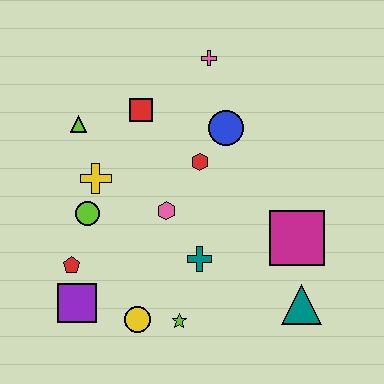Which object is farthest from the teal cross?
The pink cross is farthest from the teal cross.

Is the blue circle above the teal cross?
Yes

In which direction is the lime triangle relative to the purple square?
The lime triangle is above the purple square.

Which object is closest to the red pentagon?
The purple square is closest to the red pentagon.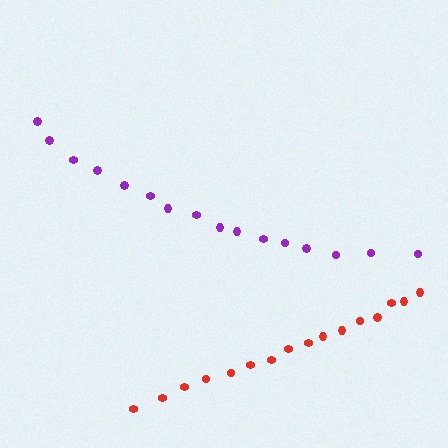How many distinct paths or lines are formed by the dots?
There are 2 distinct paths.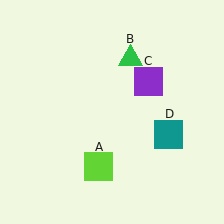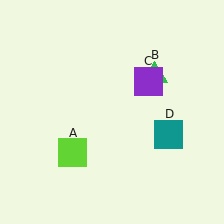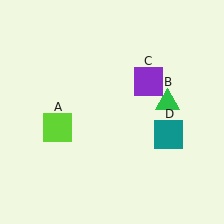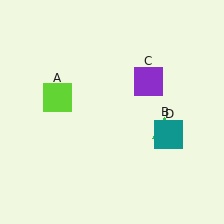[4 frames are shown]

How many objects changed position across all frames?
2 objects changed position: lime square (object A), green triangle (object B).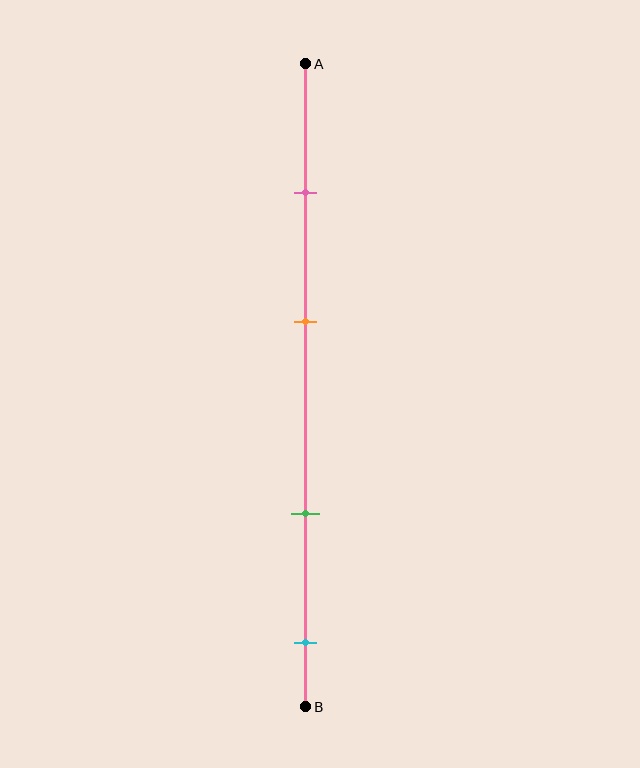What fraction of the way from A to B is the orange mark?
The orange mark is approximately 40% (0.4) of the way from A to B.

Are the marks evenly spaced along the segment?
No, the marks are not evenly spaced.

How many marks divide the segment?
There are 4 marks dividing the segment.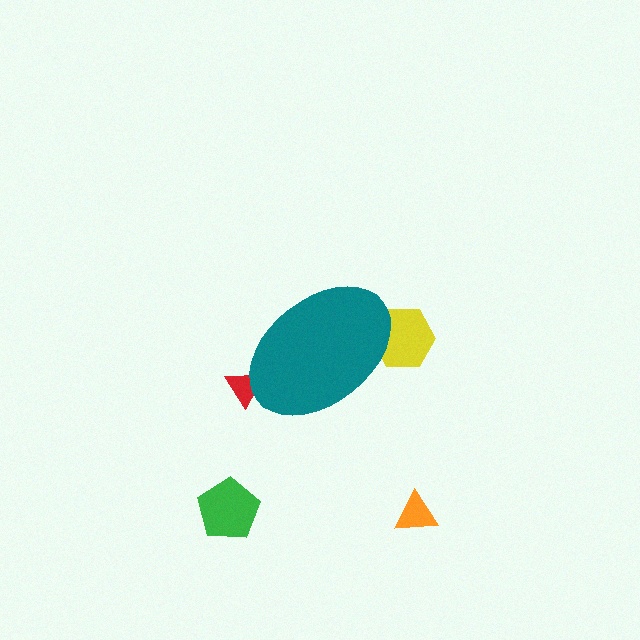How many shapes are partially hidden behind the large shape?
2 shapes are partially hidden.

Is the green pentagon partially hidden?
No, the green pentagon is fully visible.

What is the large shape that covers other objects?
A teal ellipse.